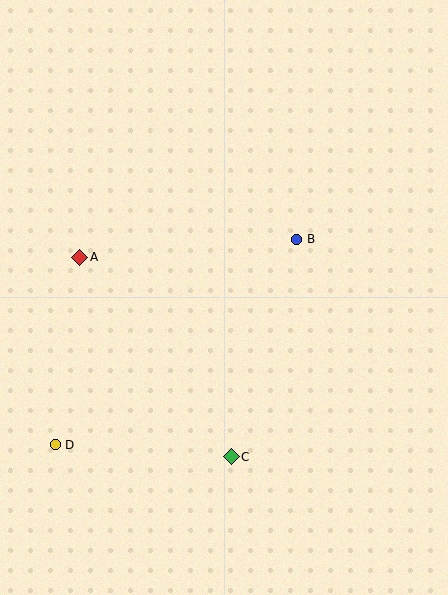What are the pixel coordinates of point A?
Point A is at (80, 257).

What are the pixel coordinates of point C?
Point C is at (231, 457).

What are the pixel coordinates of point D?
Point D is at (55, 445).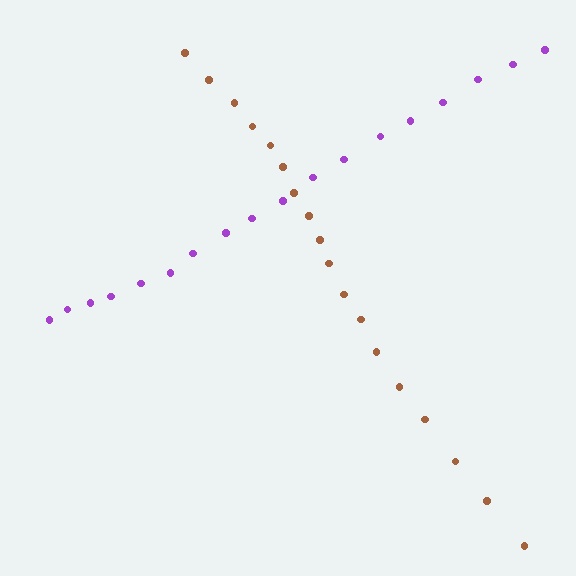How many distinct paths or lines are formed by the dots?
There are 2 distinct paths.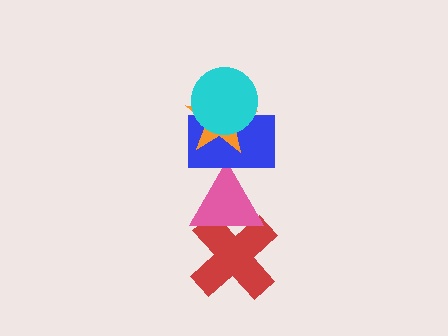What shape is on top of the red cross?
The pink triangle is on top of the red cross.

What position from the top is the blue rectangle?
The blue rectangle is 3rd from the top.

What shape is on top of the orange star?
The cyan circle is on top of the orange star.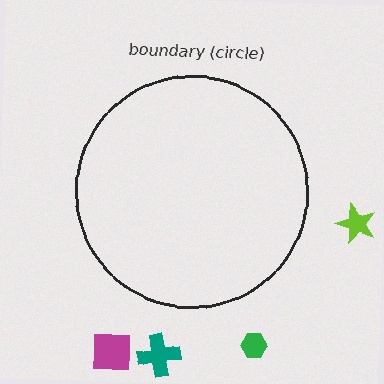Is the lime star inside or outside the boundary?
Outside.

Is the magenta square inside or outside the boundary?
Outside.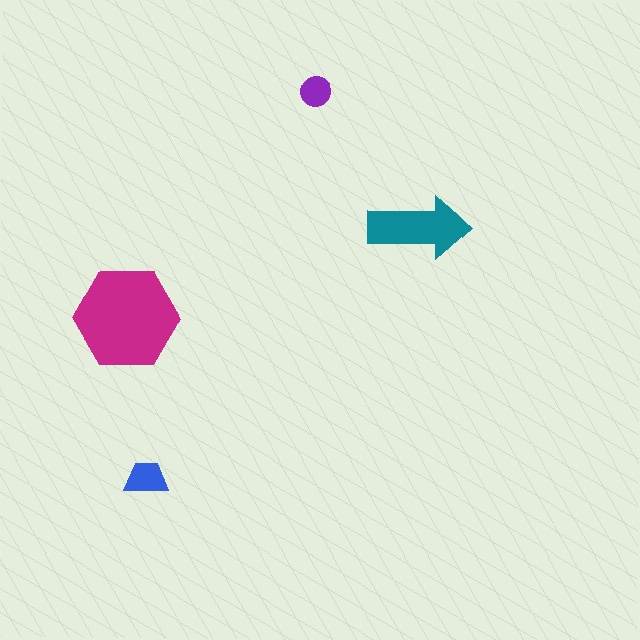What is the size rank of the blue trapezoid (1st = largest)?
3rd.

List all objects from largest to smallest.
The magenta hexagon, the teal arrow, the blue trapezoid, the purple circle.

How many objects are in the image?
There are 4 objects in the image.